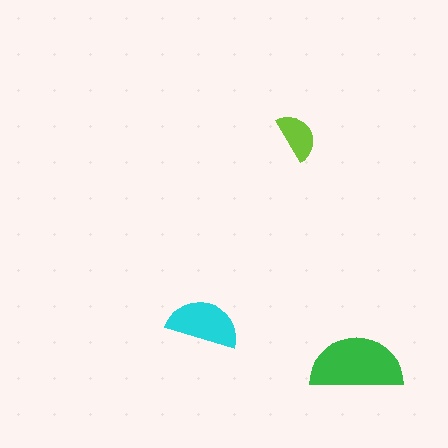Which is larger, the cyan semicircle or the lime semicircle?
The cyan one.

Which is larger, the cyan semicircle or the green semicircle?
The green one.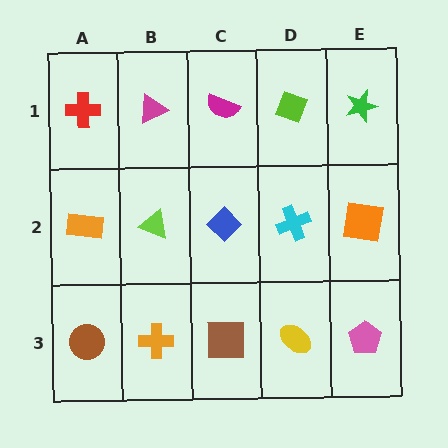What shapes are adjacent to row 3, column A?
An orange rectangle (row 2, column A), an orange cross (row 3, column B).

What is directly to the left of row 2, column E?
A cyan cross.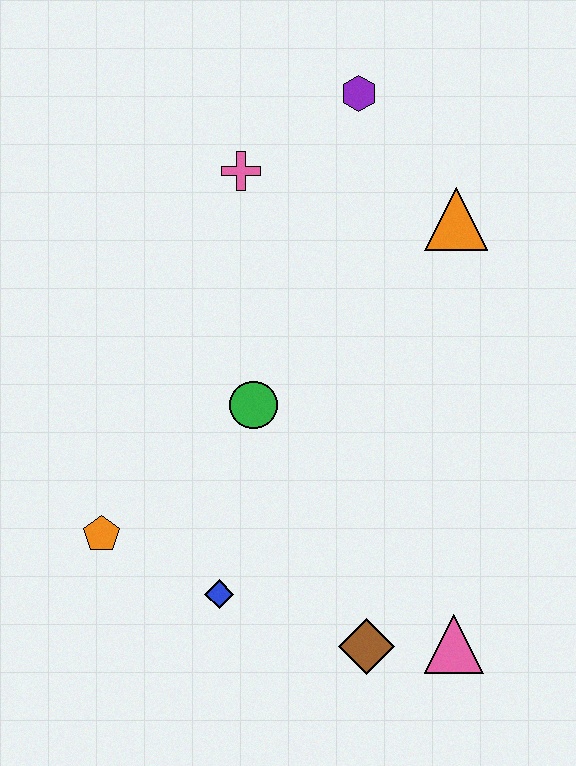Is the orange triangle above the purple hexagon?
No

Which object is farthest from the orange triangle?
The orange pentagon is farthest from the orange triangle.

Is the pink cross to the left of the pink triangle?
Yes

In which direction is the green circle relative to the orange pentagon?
The green circle is to the right of the orange pentagon.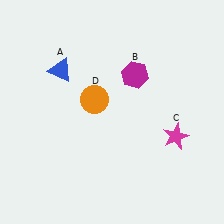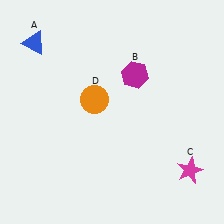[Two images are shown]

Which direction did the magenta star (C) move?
The magenta star (C) moved down.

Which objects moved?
The objects that moved are: the blue triangle (A), the magenta star (C).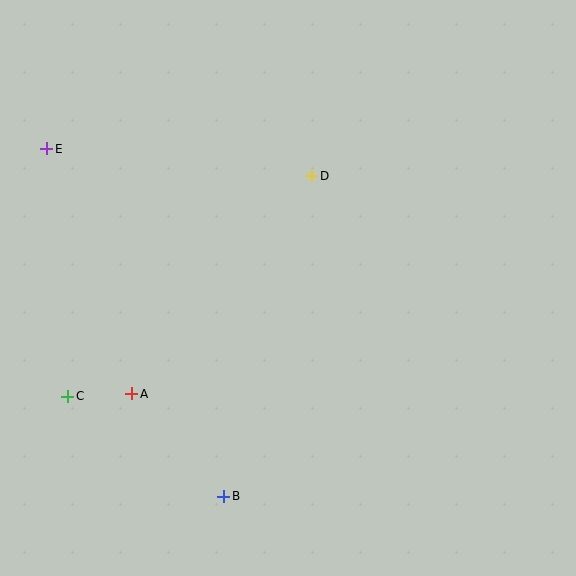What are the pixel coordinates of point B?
Point B is at (224, 496).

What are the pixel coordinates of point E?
Point E is at (47, 149).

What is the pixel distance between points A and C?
The distance between A and C is 64 pixels.